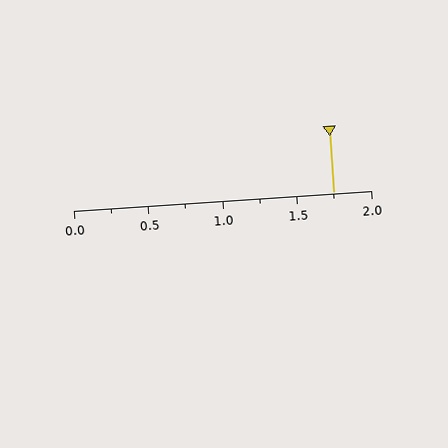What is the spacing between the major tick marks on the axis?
The major ticks are spaced 0.5 apart.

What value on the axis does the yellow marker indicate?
The marker indicates approximately 1.75.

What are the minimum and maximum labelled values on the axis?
The axis runs from 0.0 to 2.0.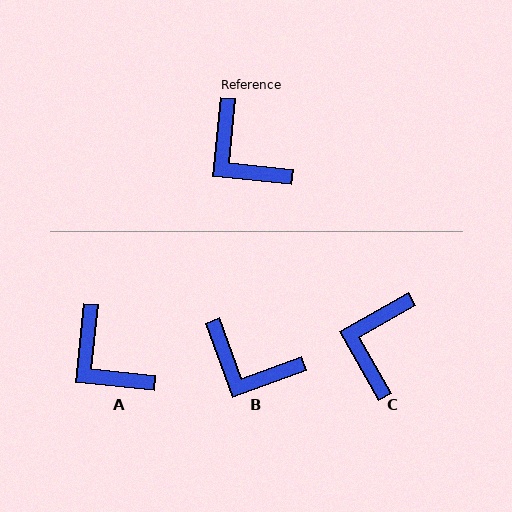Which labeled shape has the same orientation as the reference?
A.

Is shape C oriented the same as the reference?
No, it is off by about 55 degrees.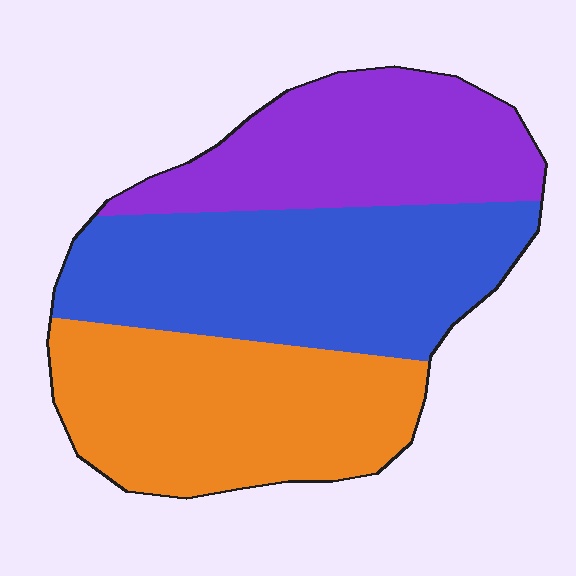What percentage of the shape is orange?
Orange covers roughly 35% of the shape.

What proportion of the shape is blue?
Blue covers 38% of the shape.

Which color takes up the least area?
Purple, at roughly 30%.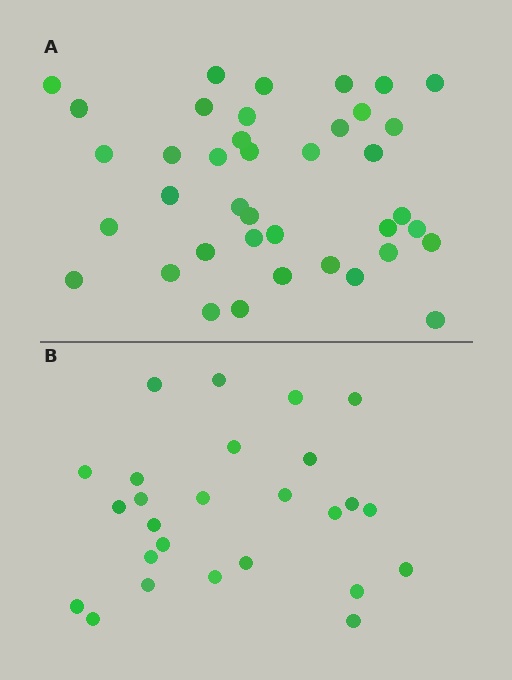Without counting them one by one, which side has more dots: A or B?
Region A (the top region) has more dots.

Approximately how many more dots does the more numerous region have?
Region A has approximately 15 more dots than region B.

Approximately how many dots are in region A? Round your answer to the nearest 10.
About 40 dots. (The exact count is 39, which rounds to 40.)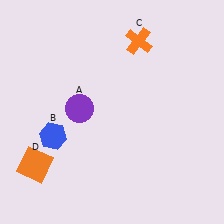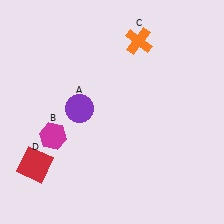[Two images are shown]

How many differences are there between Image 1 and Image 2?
There are 2 differences between the two images.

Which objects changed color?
B changed from blue to magenta. D changed from orange to red.